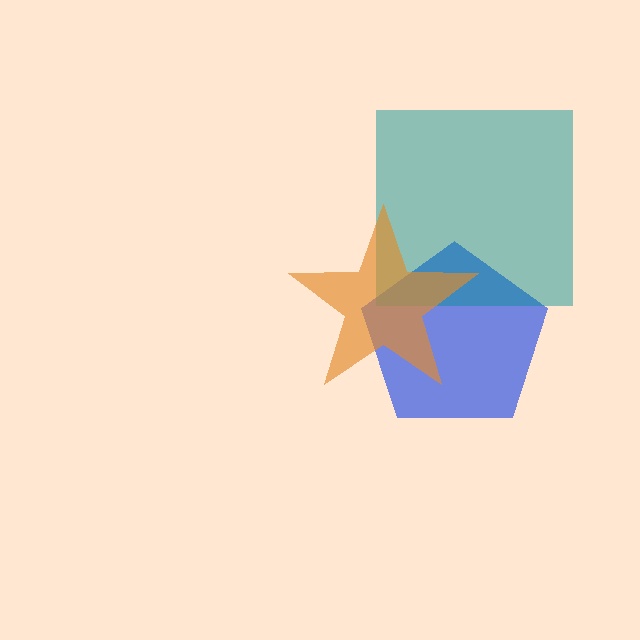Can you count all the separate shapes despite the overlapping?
Yes, there are 3 separate shapes.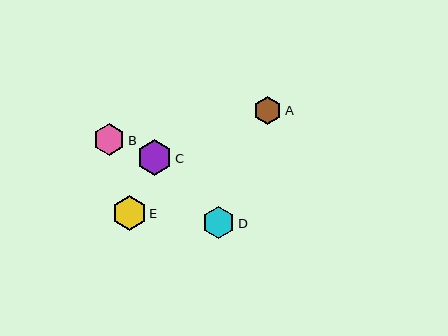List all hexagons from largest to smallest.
From largest to smallest: C, E, D, B, A.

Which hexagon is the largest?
Hexagon C is the largest with a size of approximately 35 pixels.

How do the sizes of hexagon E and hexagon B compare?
Hexagon E and hexagon B are approximately the same size.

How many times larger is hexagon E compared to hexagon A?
Hexagon E is approximately 1.2 times the size of hexagon A.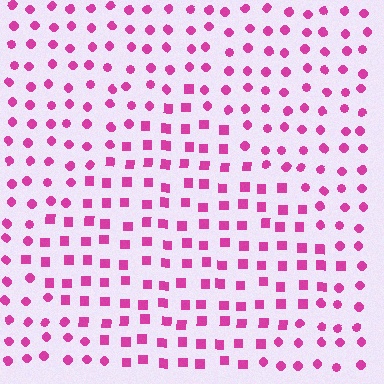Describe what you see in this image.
The image is filled with small magenta elements arranged in a uniform grid. A diamond-shaped region contains squares, while the surrounding area contains circles. The boundary is defined purely by the change in element shape.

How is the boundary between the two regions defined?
The boundary is defined by a change in element shape: squares inside vs. circles outside. All elements share the same color and spacing.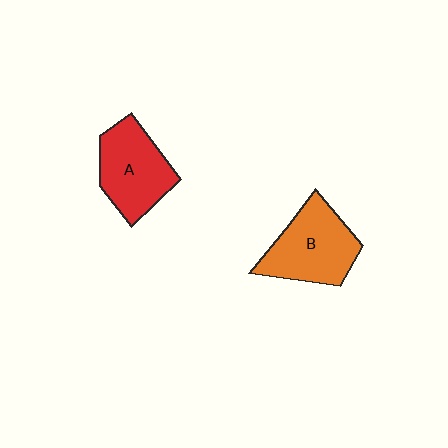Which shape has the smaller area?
Shape A (red).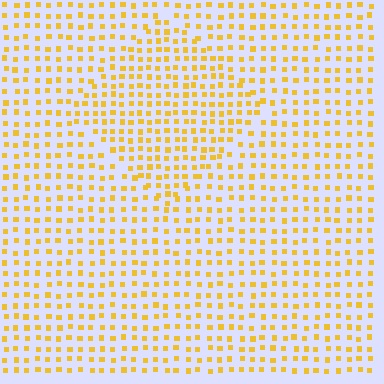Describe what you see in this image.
The image contains small yellow elements arranged at two different densities. A diamond-shaped region is visible where the elements are more densely packed than the surrounding area.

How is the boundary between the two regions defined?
The boundary is defined by a change in element density (approximately 1.4x ratio). All elements are the same color, size, and shape.